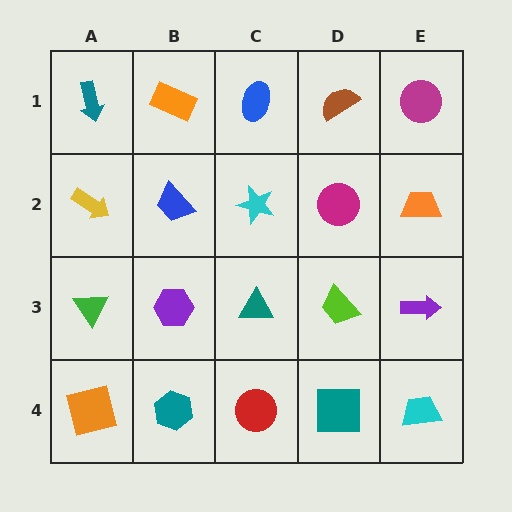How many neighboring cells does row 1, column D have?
3.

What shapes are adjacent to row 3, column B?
A blue trapezoid (row 2, column B), a teal hexagon (row 4, column B), a green triangle (row 3, column A), a teal triangle (row 3, column C).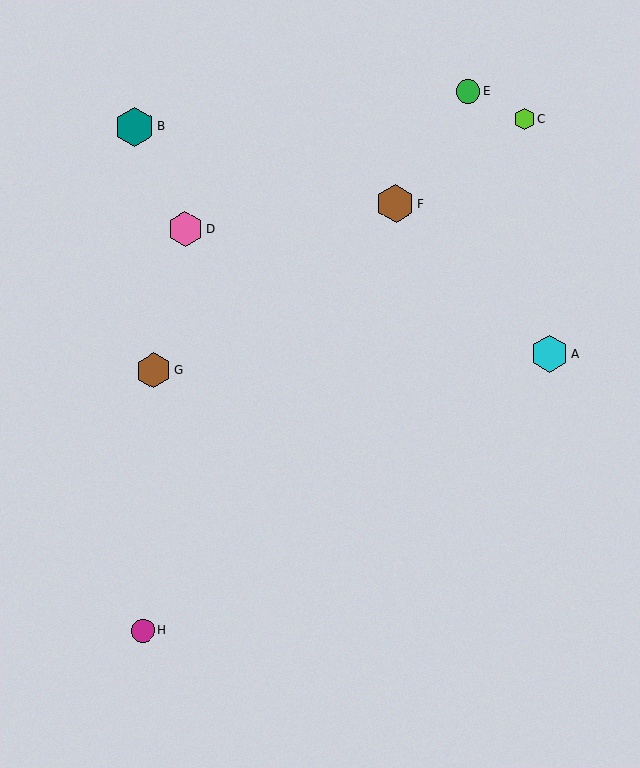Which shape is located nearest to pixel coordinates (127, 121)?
The teal hexagon (labeled B) at (135, 126) is nearest to that location.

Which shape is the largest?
The teal hexagon (labeled B) is the largest.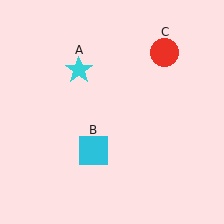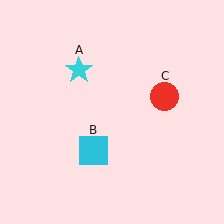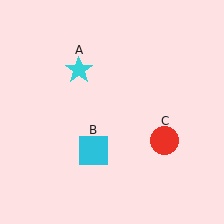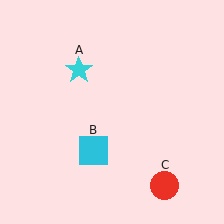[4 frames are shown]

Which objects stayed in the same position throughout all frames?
Cyan star (object A) and cyan square (object B) remained stationary.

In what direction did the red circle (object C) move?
The red circle (object C) moved down.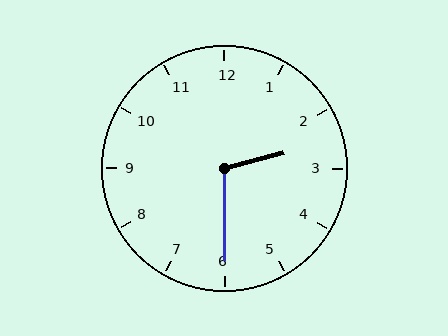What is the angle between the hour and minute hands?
Approximately 105 degrees.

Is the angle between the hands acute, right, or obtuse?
It is obtuse.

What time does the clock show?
2:30.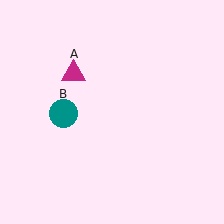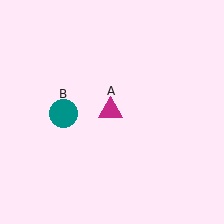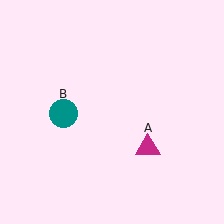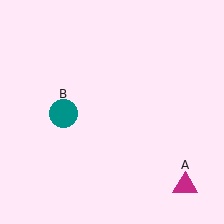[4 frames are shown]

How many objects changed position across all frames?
1 object changed position: magenta triangle (object A).